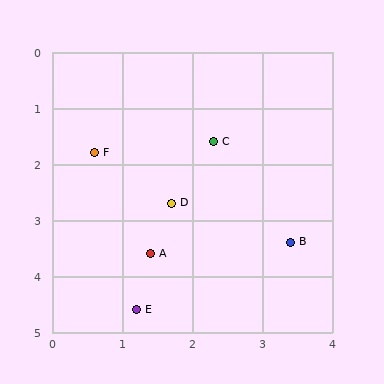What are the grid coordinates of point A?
Point A is at approximately (1.4, 3.6).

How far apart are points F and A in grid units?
Points F and A are about 2.0 grid units apart.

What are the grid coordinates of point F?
Point F is at approximately (0.6, 1.8).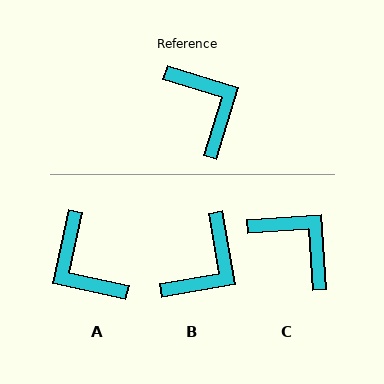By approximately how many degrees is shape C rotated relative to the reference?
Approximately 20 degrees counter-clockwise.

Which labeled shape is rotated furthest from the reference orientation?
A, about 175 degrees away.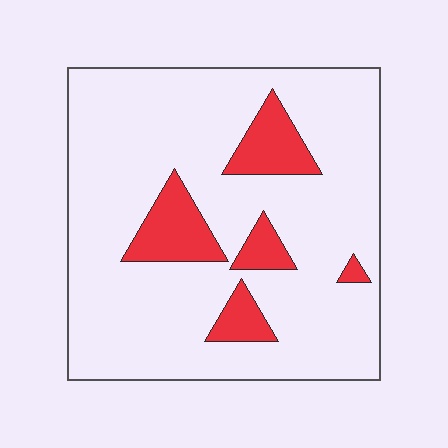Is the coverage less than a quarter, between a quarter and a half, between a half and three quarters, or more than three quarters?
Less than a quarter.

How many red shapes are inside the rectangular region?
5.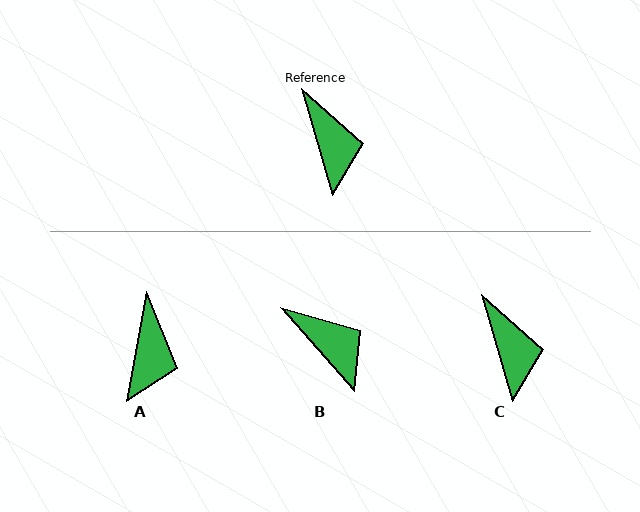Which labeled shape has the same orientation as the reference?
C.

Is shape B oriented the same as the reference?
No, it is off by about 25 degrees.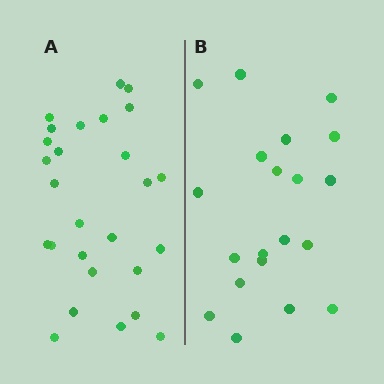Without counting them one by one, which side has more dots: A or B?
Region A (the left region) has more dots.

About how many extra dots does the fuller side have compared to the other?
Region A has roughly 8 or so more dots than region B.